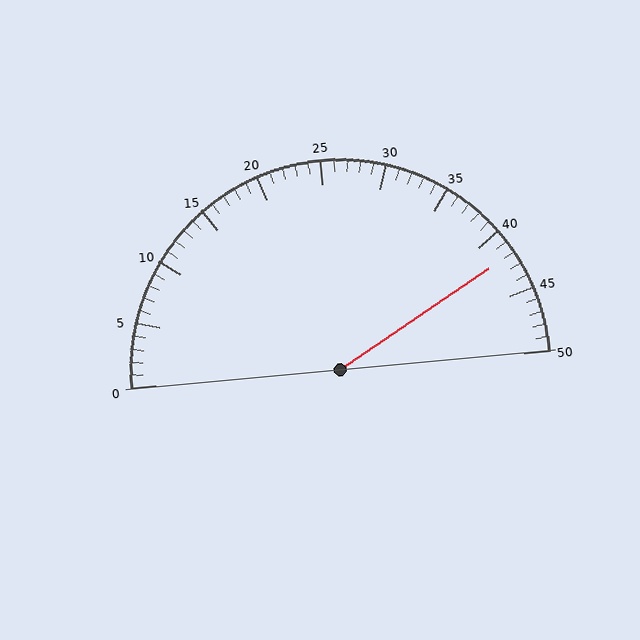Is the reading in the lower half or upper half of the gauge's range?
The reading is in the upper half of the range (0 to 50).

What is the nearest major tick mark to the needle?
The nearest major tick mark is 40.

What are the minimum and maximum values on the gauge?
The gauge ranges from 0 to 50.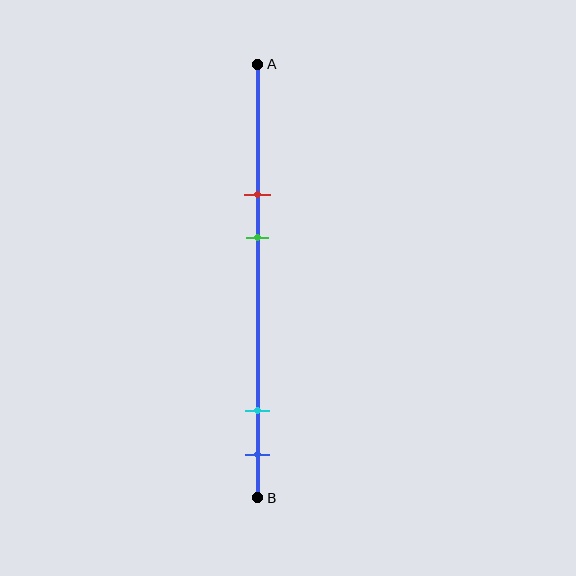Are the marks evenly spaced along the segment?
No, the marks are not evenly spaced.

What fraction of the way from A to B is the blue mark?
The blue mark is approximately 90% (0.9) of the way from A to B.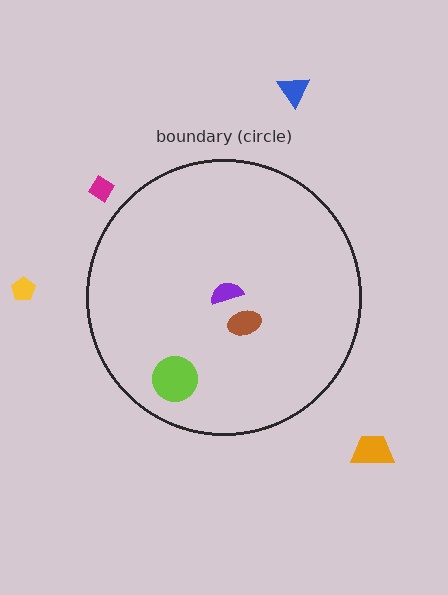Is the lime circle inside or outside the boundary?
Inside.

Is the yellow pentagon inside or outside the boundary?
Outside.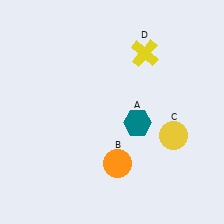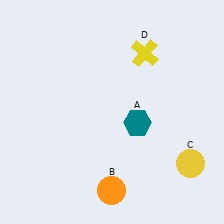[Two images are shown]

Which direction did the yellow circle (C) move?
The yellow circle (C) moved down.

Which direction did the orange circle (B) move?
The orange circle (B) moved down.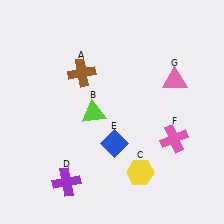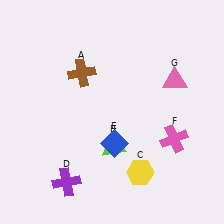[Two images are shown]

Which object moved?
The lime triangle (B) moved down.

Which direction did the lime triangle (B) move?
The lime triangle (B) moved down.